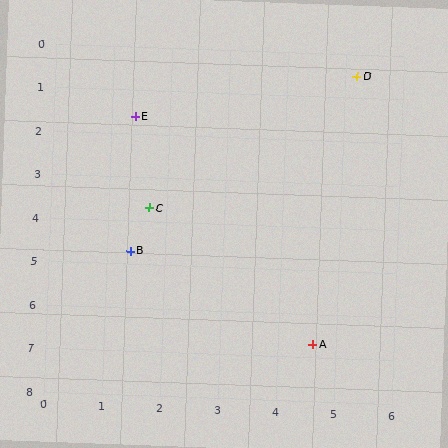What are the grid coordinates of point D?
Point D is at approximately (5.2, 0.5).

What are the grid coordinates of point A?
Point A is at approximately (4.6, 6.7).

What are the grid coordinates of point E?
Point E is at approximately (1.4, 1.6).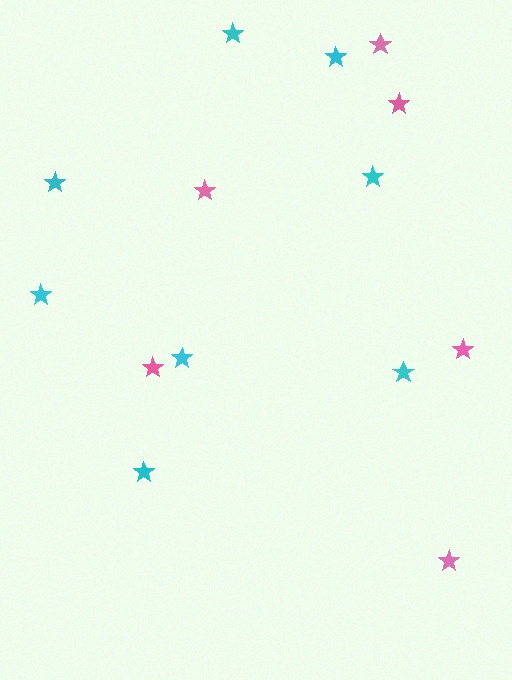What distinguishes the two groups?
There are 2 groups: one group of cyan stars (8) and one group of pink stars (6).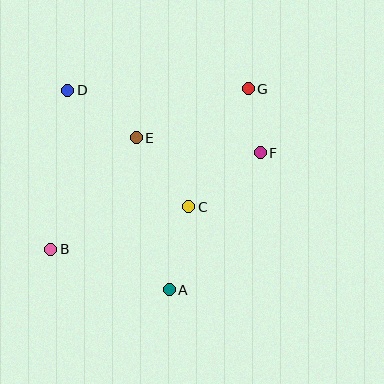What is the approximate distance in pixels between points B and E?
The distance between B and E is approximately 140 pixels.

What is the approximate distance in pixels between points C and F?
The distance between C and F is approximately 89 pixels.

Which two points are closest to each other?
Points F and G are closest to each other.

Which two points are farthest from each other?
Points B and G are farthest from each other.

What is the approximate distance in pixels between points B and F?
The distance between B and F is approximately 231 pixels.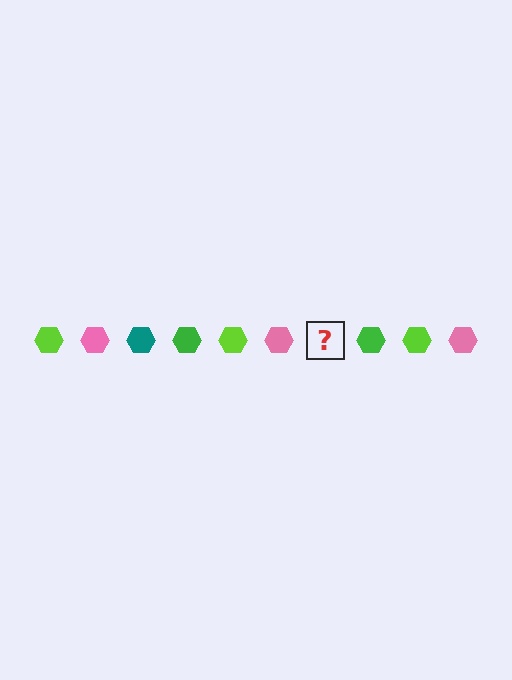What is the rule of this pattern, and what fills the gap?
The rule is that the pattern cycles through lime, pink, teal, green hexagons. The gap should be filled with a teal hexagon.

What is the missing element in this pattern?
The missing element is a teal hexagon.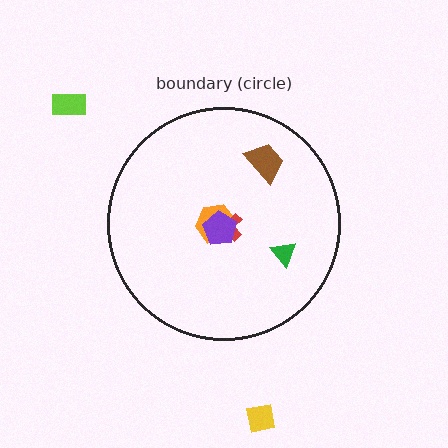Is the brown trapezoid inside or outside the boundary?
Inside.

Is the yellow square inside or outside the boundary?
Outside.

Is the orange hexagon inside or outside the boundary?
Inside.